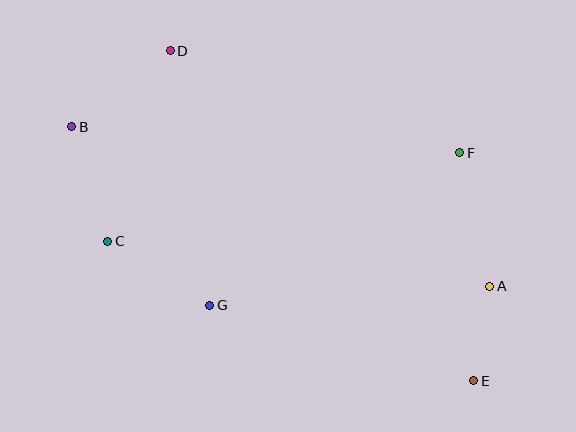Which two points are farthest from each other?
Points B and E are farthest from each other.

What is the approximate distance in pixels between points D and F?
The distance between D and F is approximately 307 pixels.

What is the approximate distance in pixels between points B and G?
The distance between B and G is approximately 226 pixels.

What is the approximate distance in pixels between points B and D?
The distance between B and D is approximately 124 pixels.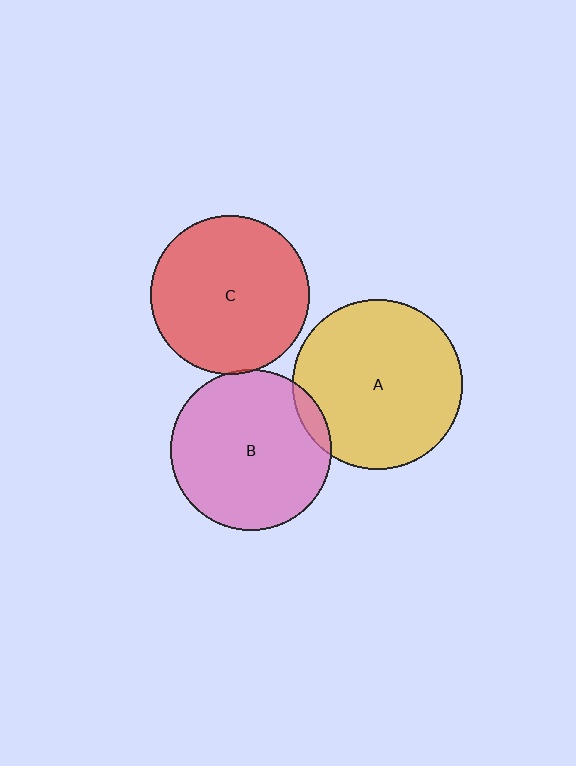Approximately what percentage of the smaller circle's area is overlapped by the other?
Approximately 5%.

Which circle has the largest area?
Circle A (yellow).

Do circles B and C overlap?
Yes.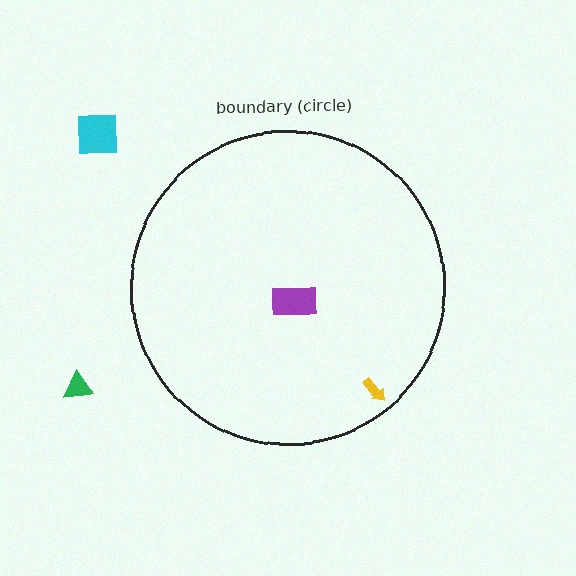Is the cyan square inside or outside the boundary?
Outside.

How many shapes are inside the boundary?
2 inside, 2 outside.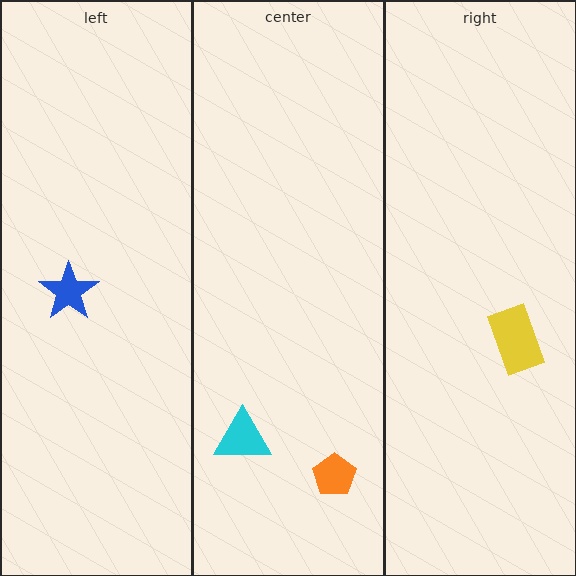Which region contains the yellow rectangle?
The right region.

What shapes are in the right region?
The yellow rectangle.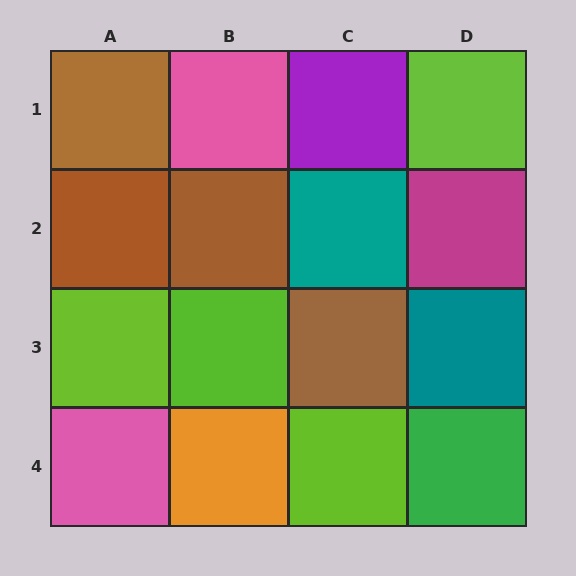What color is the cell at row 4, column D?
Green.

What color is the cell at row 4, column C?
Lime.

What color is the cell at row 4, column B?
Orange.